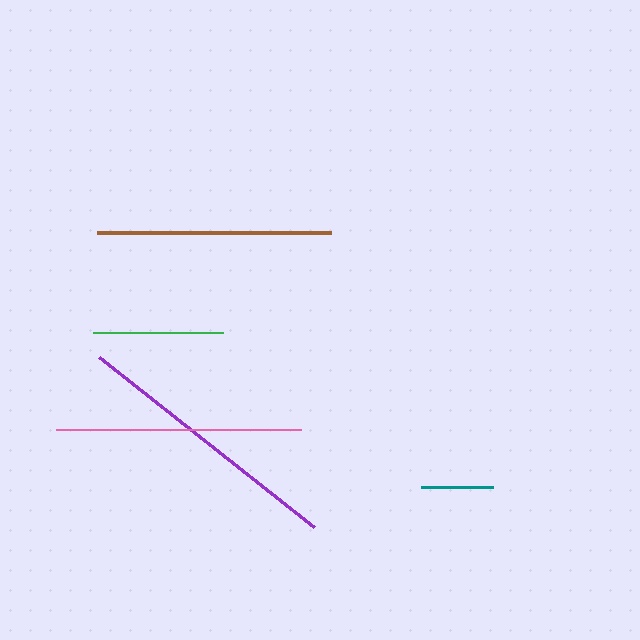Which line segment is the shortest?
The teal line is the shortest at approximately 71 pixels.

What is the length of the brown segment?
The brown segment is approximately 234 pixels long.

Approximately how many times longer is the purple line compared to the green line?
The purple line is approximately 2.1 times the length of the green line.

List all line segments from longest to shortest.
From longest to shortest: purple, pink, brown, green, teal.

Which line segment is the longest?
The purple line is the longest at approximately 274 pixels.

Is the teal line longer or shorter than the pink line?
The pink line is longer than the teal line.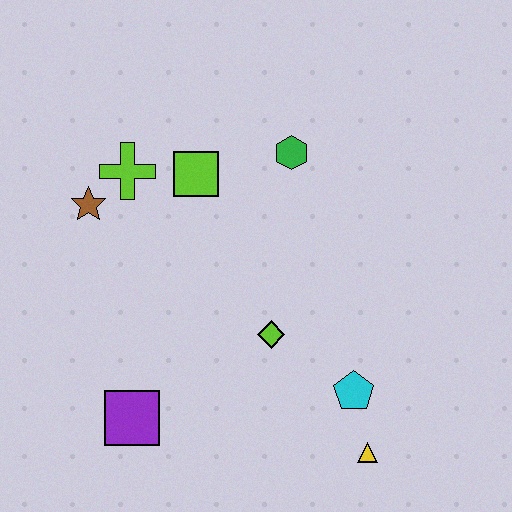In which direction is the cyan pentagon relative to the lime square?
The cyan pentagon is below the lime square.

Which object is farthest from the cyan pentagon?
The brown star is farthest from the cyan pentagon.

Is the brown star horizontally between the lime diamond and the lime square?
No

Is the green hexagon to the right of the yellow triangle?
No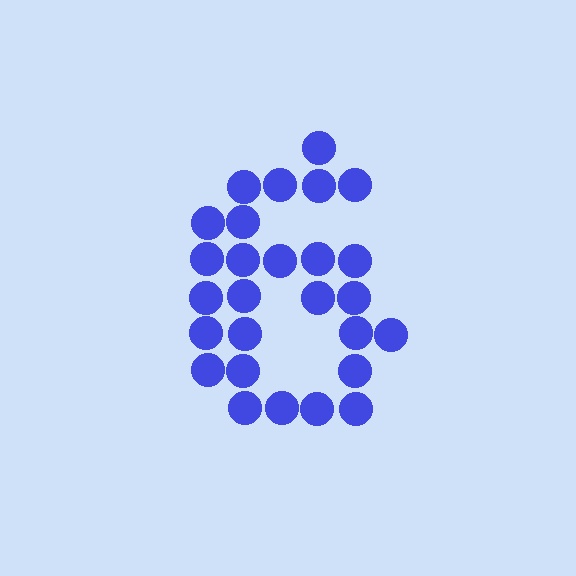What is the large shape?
The large shape is the digit 6.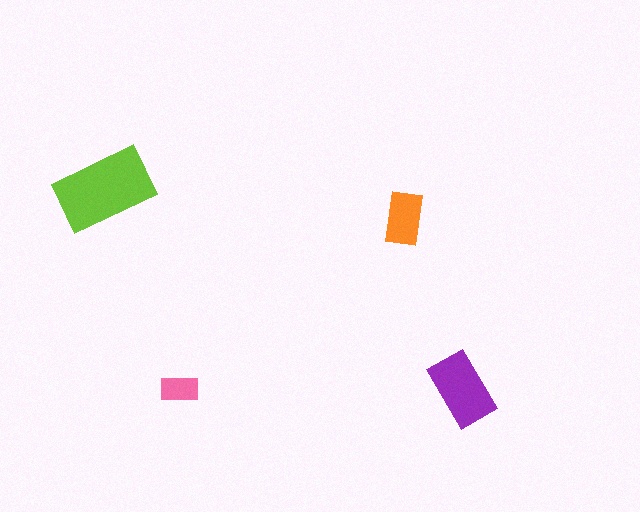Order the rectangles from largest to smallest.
the lime one, the purple one, the orange one, the pink one.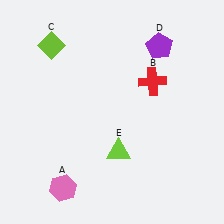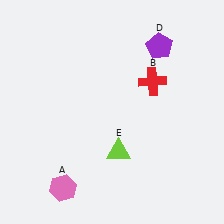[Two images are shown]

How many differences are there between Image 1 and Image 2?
There is 1 difference between the two images.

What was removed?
The lime diamond (C) was removed in Image 2.